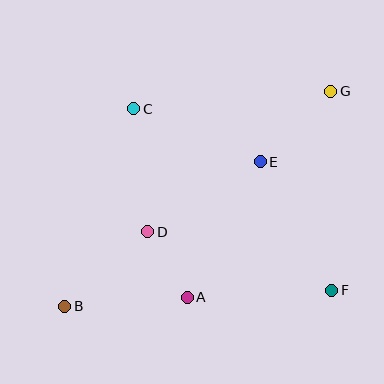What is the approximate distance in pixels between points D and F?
The distance between D and F is approximately 193 pixels.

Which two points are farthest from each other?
Points B and G are farthest from each other.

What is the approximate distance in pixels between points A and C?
The distance between A and C is approximately 196 pixels.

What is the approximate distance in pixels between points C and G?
The distance between C and G is approximately 198 pixels.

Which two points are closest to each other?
Points A and D are closest to each other.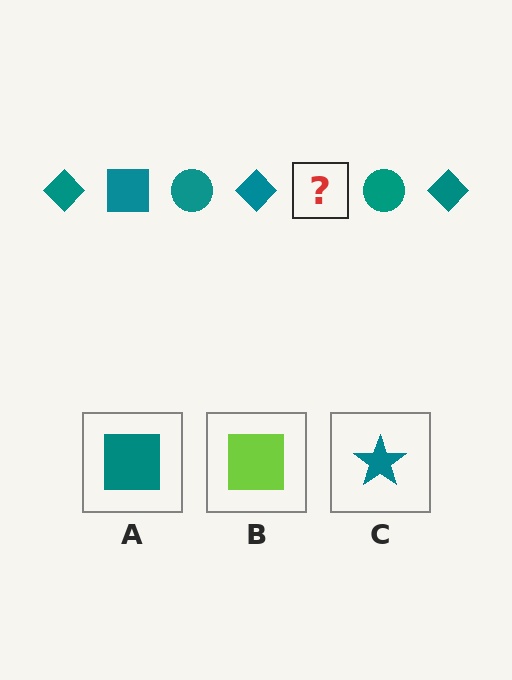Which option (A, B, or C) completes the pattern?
A.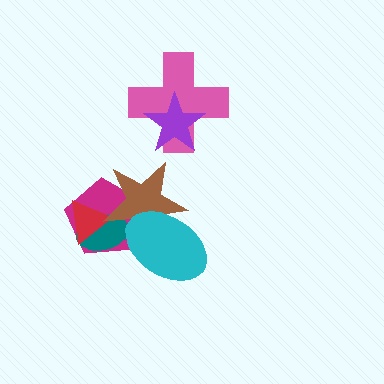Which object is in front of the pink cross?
The purple star is in front of the pink cross.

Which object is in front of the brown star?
The cyan ellipse is in front of the brown star.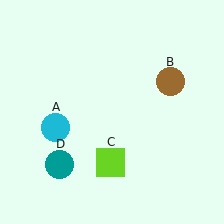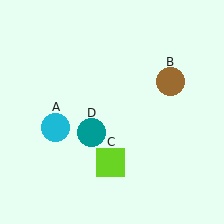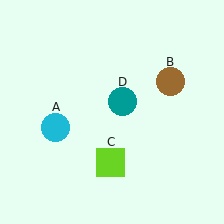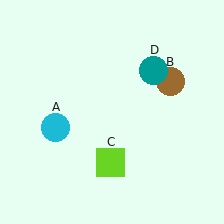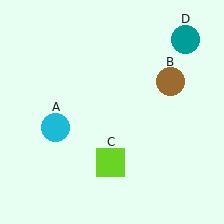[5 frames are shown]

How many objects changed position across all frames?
1 object changed position: teal circle (object D).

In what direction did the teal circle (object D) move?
The teal circle (object D) moved up and to the right.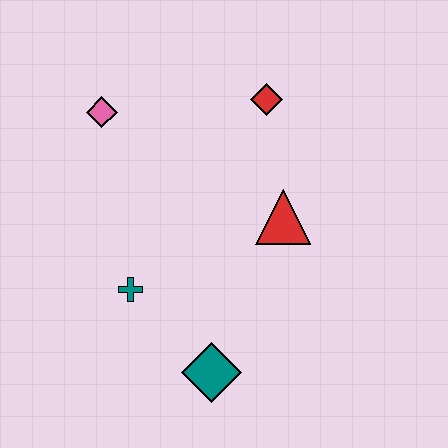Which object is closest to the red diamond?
The red triangle is closest to the red diamond.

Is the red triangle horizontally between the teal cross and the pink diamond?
No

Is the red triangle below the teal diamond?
No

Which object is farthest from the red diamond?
The teal diamond is farthest from the red diamond.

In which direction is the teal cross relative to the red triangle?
The teal cross is to the left of the red triangle.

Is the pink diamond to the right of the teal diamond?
No